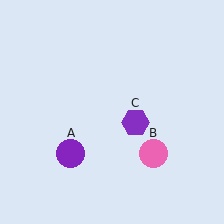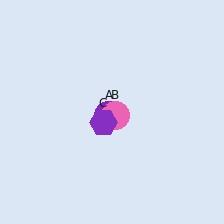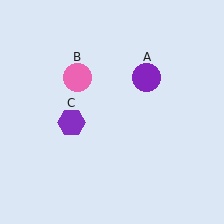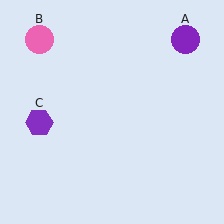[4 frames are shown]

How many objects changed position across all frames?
3 objects changed position: purple circle (object A), pink circle (object B), purple hexagon (object C).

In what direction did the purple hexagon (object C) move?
The purple hexagon (object C) moved left.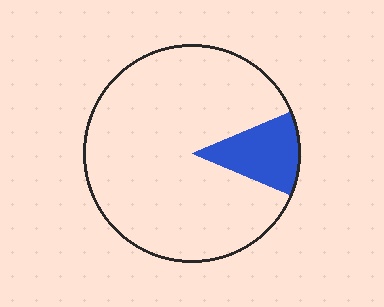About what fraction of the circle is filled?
About one eighth (1/8).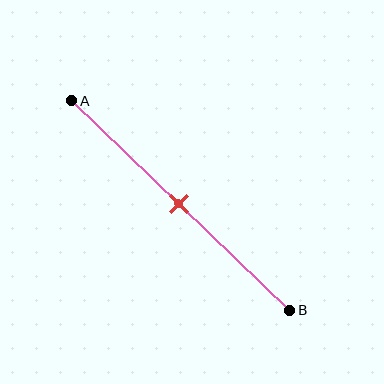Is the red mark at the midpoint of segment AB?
Yes, the mark is approximately at the midpoint.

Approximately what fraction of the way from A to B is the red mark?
The red mark is approximately 50% of the way from A to B.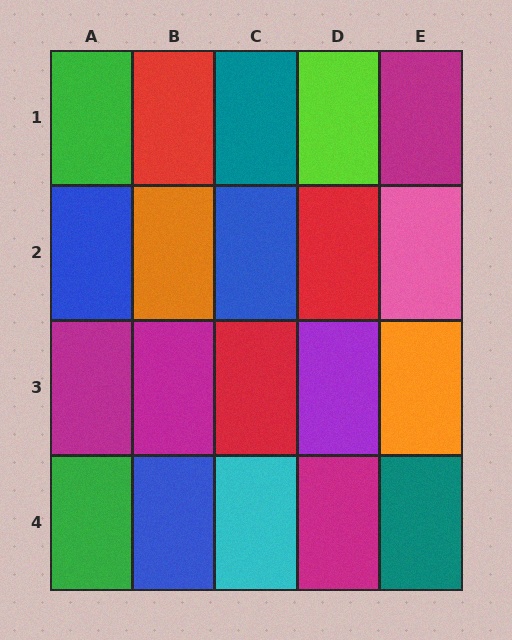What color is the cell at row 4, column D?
Magenta.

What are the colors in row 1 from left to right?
Green, red, teal, lime, magenta.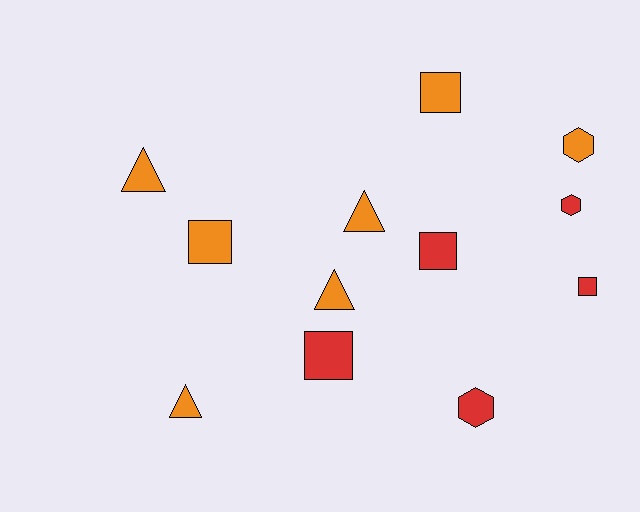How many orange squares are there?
There are 2 orange squares.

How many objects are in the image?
There are 12 objects.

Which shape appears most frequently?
Square, with 5 objects.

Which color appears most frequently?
Orange, with 7 objects.